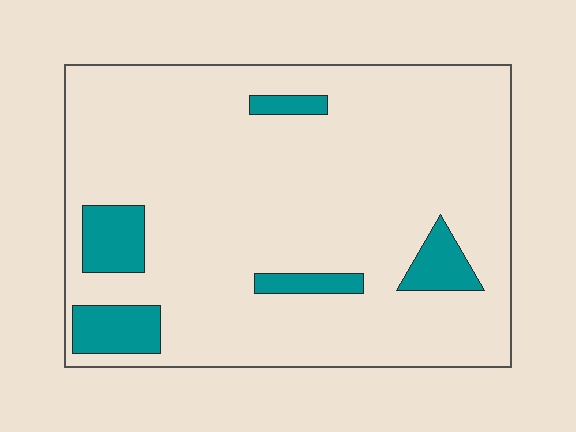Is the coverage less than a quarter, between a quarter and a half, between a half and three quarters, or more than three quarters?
Less than a quarter.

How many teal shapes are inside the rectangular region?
5.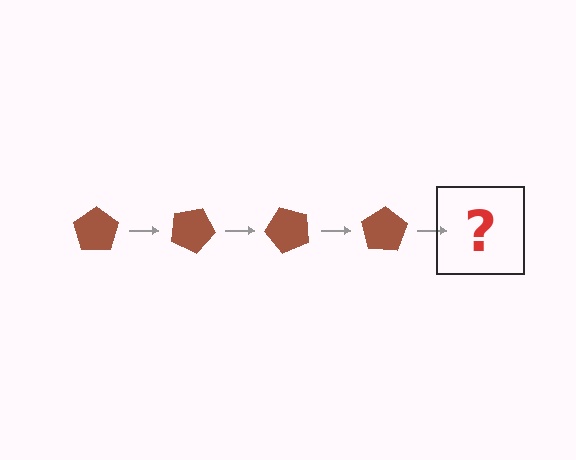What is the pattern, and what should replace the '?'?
The pattern is that the pentagon rotates 25 degrees each step. The '?' should be a brown pentagon rotated 100 degrees.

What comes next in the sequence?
The next element should be a brown pentagon rotated 100 degrees.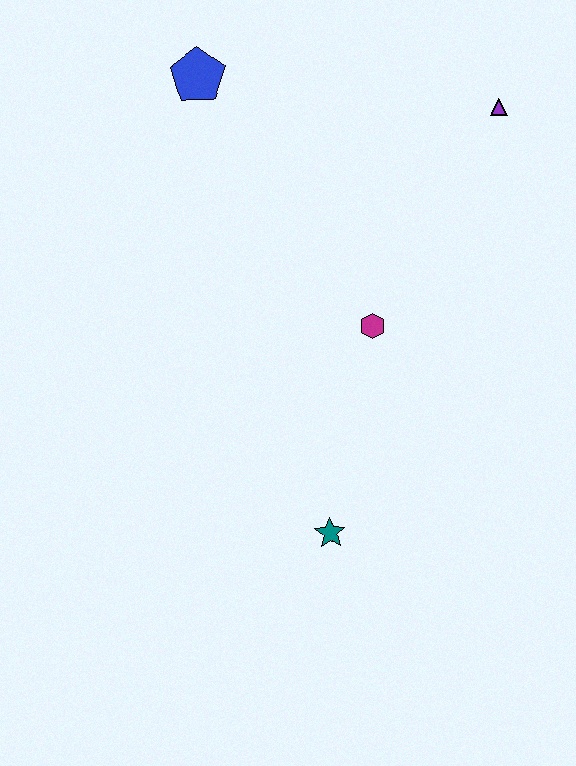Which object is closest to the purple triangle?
The magenta hexagon is closest to the purple triangle.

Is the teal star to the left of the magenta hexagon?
Yes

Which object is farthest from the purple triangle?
The teal star is farthest from the purple triangle.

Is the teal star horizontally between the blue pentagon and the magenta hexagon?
Yes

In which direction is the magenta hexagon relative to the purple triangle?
The magenta hexagon is below the purple triangle.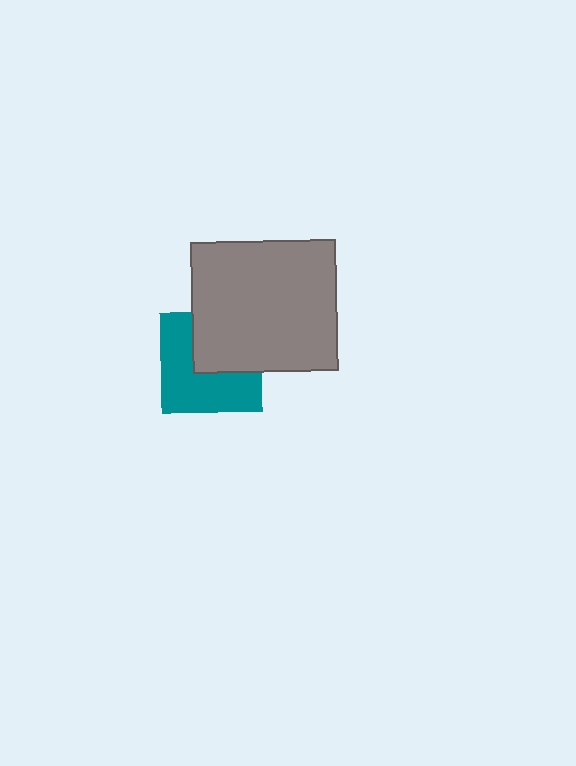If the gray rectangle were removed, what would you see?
You would see the complete teal square.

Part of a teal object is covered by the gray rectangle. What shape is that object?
It is a square.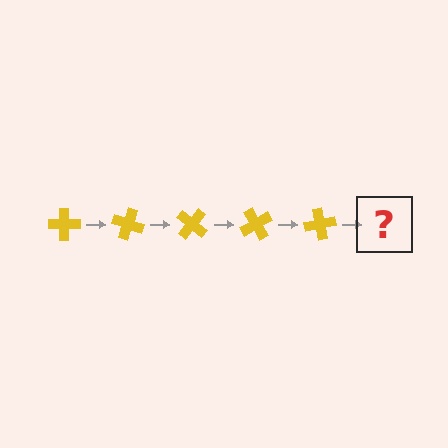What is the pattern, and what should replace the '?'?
The pattern is that the cross rotates 20 degrees each step. The '?' should be a yellow cross rotated 100 degrees.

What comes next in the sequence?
The next element should be a yellow cross rotated 100 degrees.